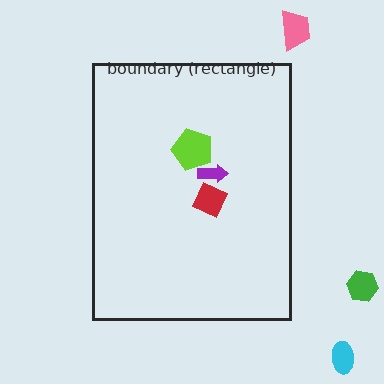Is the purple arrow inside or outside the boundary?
Inside.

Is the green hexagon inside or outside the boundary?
Outside.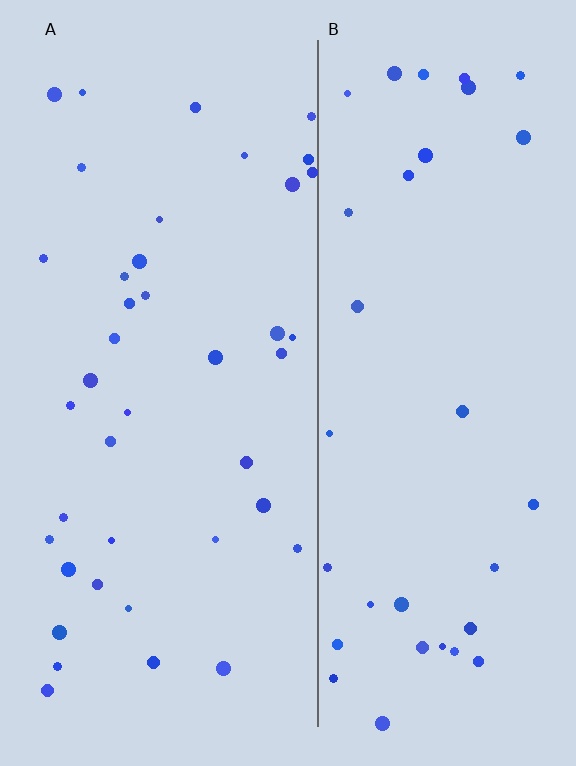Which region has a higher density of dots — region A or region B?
A (the left).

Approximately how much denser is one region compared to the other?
Approximately 1.2× — region A over region B.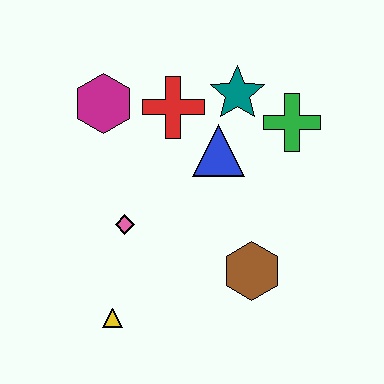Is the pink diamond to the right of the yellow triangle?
Yes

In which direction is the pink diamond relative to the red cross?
The pink diamond is below the red cross.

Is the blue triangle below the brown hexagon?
No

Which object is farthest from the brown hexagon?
The magenta hexagon is farthest from the brown hexagon.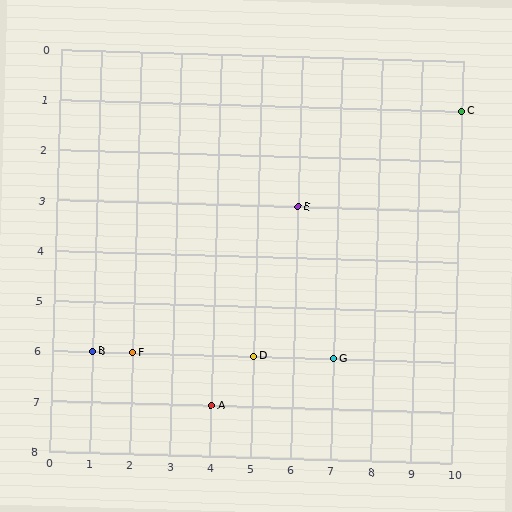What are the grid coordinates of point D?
Point D is at grid coordinates (5, 6).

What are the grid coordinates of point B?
Point B is at grid coordinates (1, 6).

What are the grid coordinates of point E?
Point E is at grid coordinates (6, 3).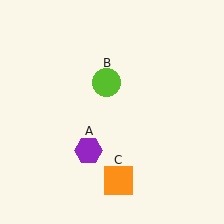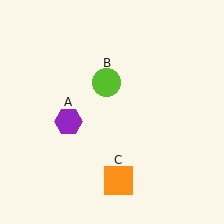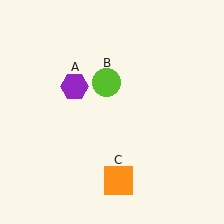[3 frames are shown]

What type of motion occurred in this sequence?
The purple hexagon (object A) rotated clockwise around the center of the scene.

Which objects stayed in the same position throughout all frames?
Lime circle (object B) and orange square (object C) remained stationary.